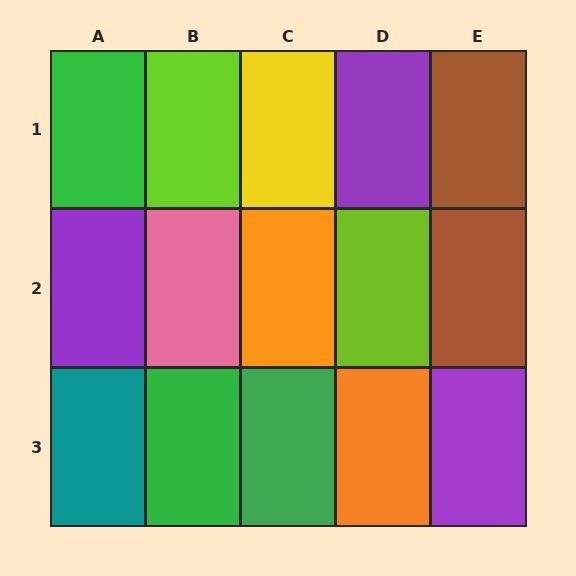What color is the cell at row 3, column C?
Green.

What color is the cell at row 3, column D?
Orange.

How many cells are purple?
3 cells are purple.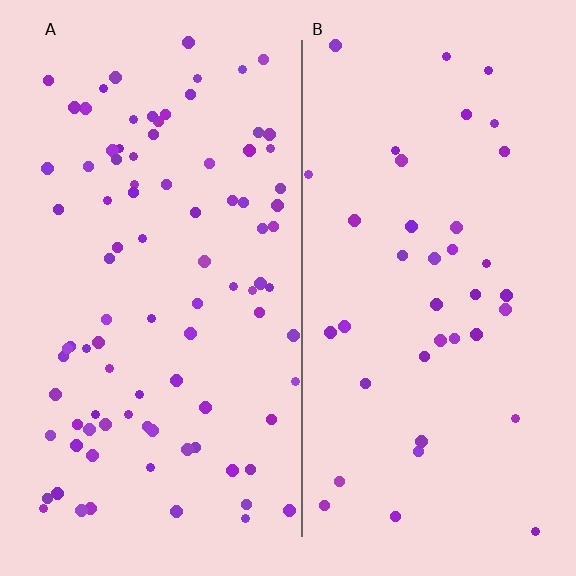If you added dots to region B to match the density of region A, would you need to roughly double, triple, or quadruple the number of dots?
Approximately double.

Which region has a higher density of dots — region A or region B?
A (the left).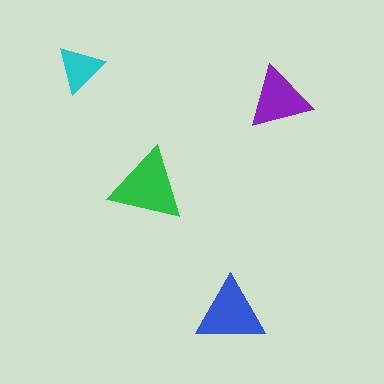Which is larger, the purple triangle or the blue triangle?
The blue one.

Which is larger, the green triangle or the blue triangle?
The green one.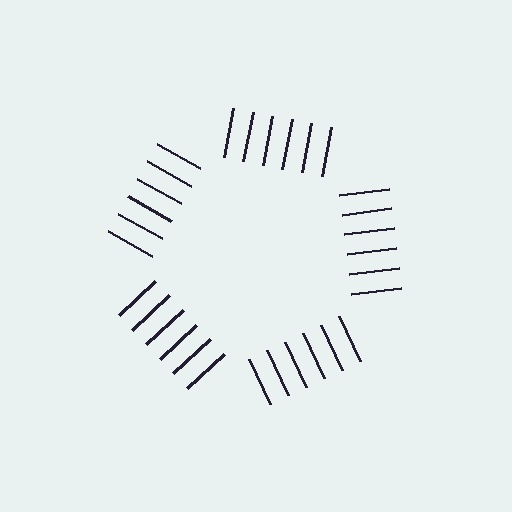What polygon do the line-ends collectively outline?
An illusory pentagon — the line segments terminate on its edges but no continuous stroke is drawn.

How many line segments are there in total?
30 — 6 along each of the 5 edges.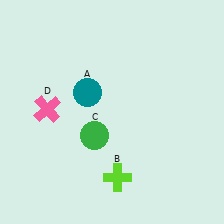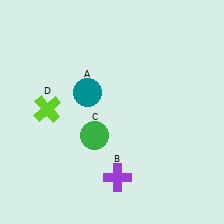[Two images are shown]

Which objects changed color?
B changed from lime to purple. D changed from pink to lime.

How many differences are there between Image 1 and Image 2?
There are 2 differences between the two images.